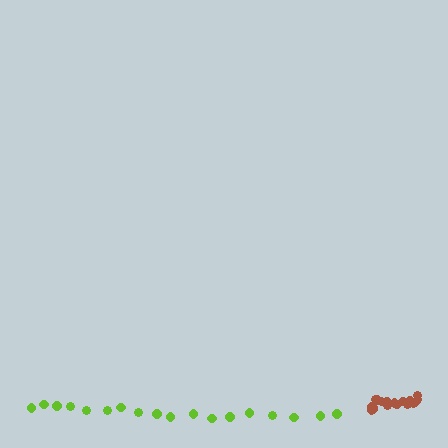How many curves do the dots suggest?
There are 2 distinct paths.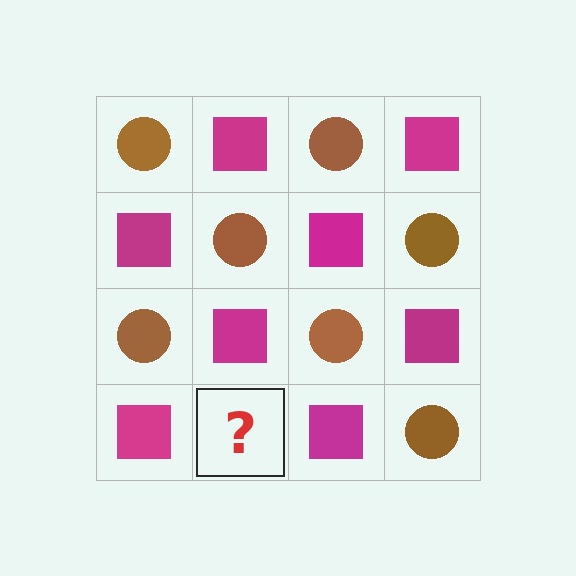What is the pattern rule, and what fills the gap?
The rule is that it alternates brown circle and magenta square in a checkerboard pattern. The gap should be filled with a brown circle.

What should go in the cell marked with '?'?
The missing cell should contain a brown circle.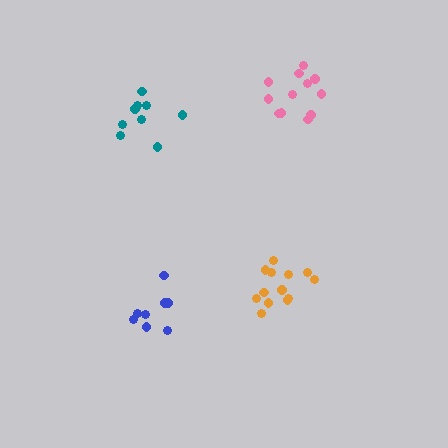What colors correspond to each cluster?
The clusters are colored: teal, blue, orange, pink.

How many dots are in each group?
Group 1: 9 dots, Group 2: 8 dots, Group 3: 13 dots, Group 4: 12 dots (42 total).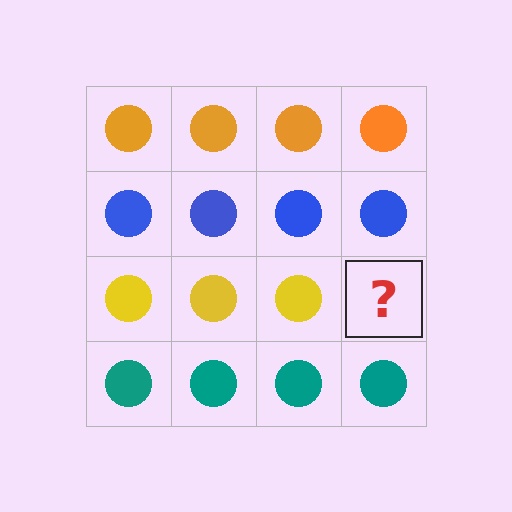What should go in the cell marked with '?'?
The missing cell should contain a yellow circle.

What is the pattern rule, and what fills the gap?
The rule is that each row has a consistent color. The gap should be filled with a yellow circle.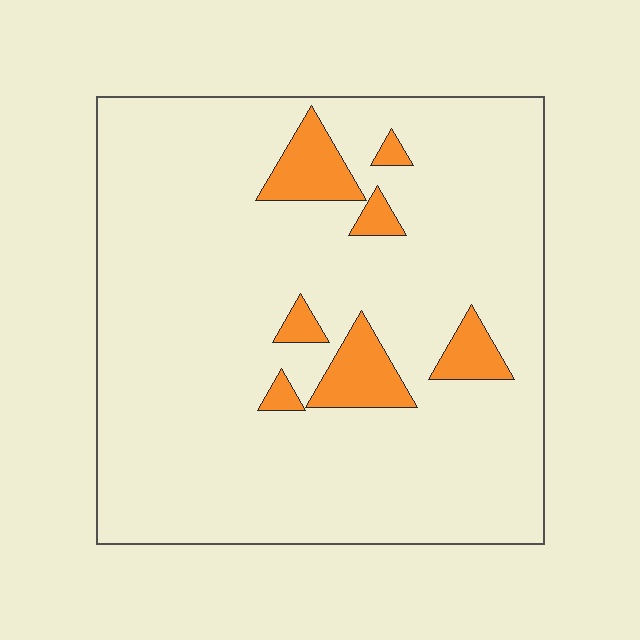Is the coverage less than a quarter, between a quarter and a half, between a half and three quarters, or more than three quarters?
Less than a quarter.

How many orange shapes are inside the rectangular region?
7.